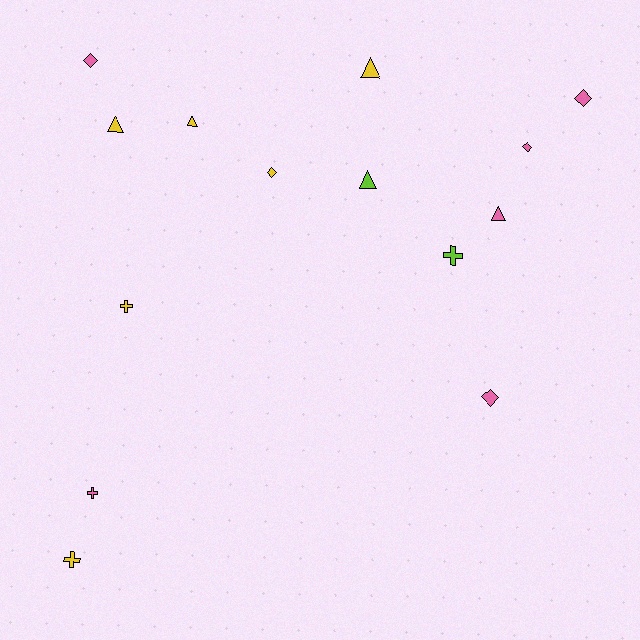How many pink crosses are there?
There is 1 pink cross.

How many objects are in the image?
There are 14 objects.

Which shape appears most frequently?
Diamond, with 5 objects.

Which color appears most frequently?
Pink, with 6 objects.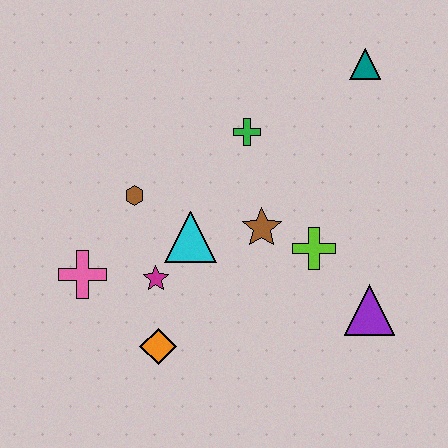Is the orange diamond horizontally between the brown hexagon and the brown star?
Yes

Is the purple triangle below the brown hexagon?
Yes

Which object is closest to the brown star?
The lime cross is closest to the brown star.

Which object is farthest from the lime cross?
The pink cross is farthest from the lime cross.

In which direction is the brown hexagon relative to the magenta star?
The brown hexagon is above the magenta star.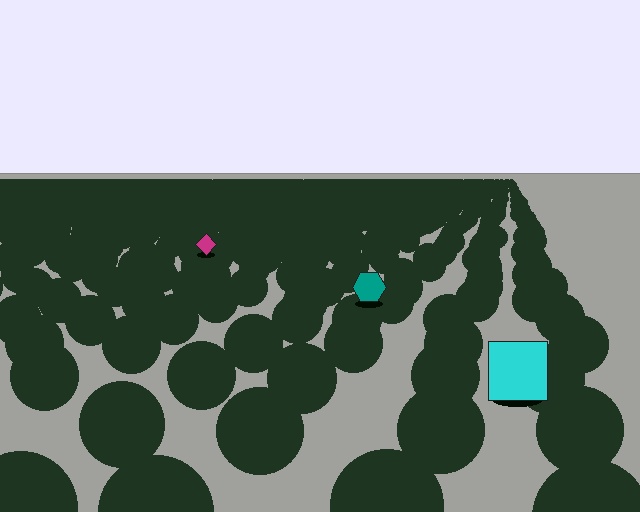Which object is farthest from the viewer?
The magenta diamond is farthest from the viewer. It appears smaller and the ground texture around it is denser.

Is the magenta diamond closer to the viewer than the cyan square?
No. The cyan square is closer — you can tell from the texture gradient: the ground texture is coarser near it.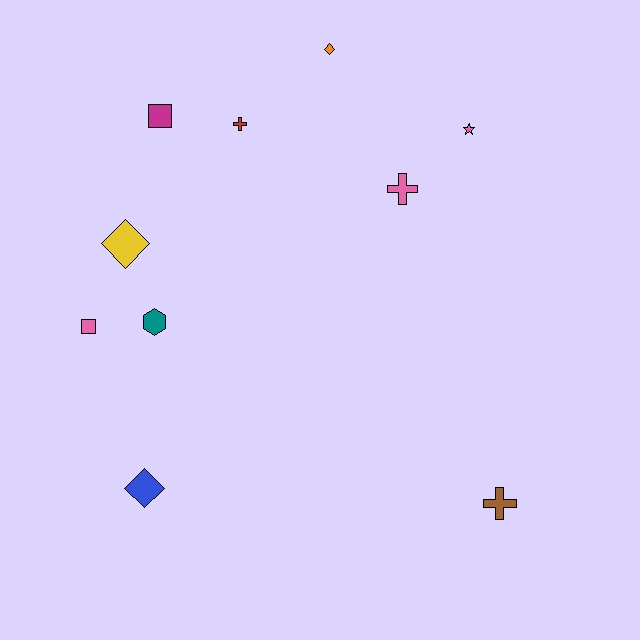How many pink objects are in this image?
There are 3 pink objects.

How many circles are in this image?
There are no circles.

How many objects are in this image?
There are 10 objects.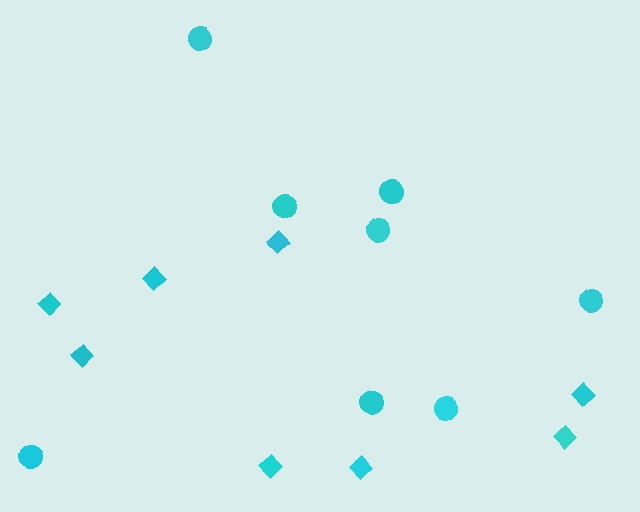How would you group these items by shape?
There are 2 groups: one group of diamonds (8) and one group of circles (8).